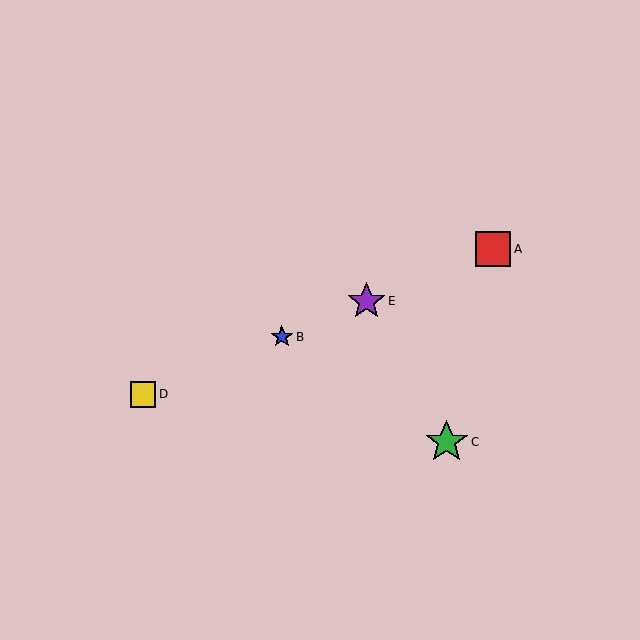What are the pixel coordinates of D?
Object D is at (143, 394).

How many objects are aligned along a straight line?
4 objects (A, B, D, E) are aligned along a straight line.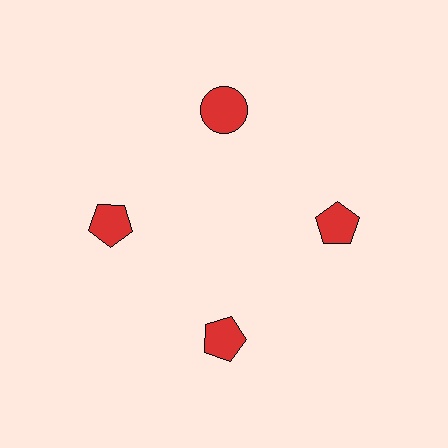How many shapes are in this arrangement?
There are 4 shapes arranged in a ring pattern.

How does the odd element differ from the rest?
It has a different shape: circle instead of pentagon.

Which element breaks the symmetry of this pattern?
The red circle at roughly the 12 o'clock position breaks the symmetry. All other shapes are red pentagons.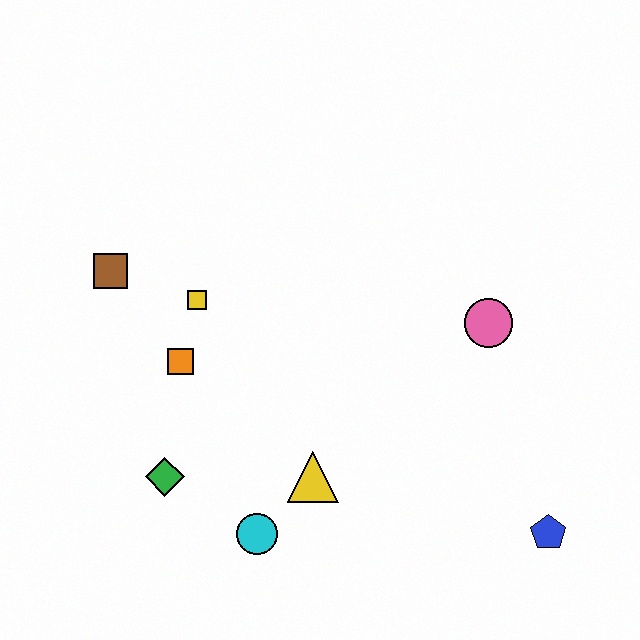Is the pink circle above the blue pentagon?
Yes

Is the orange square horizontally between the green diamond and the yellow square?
Yes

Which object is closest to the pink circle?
The blue pentagon is closest to the pink circle.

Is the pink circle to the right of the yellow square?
Yes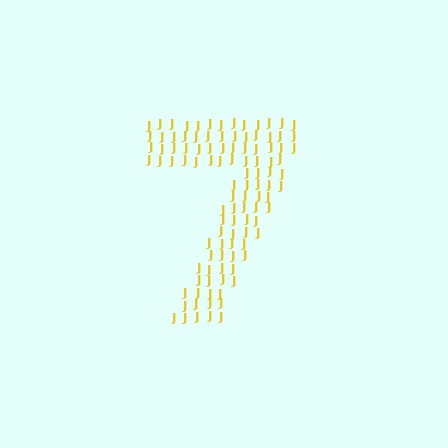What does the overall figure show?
The overall figure shows the digit 7.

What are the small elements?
The small elements are letter J's.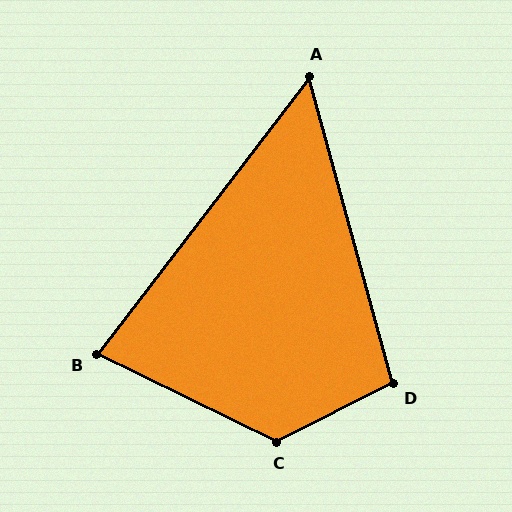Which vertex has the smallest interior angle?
A, at approximately 53 degrees.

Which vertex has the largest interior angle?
C, at approximately 127 degrees.